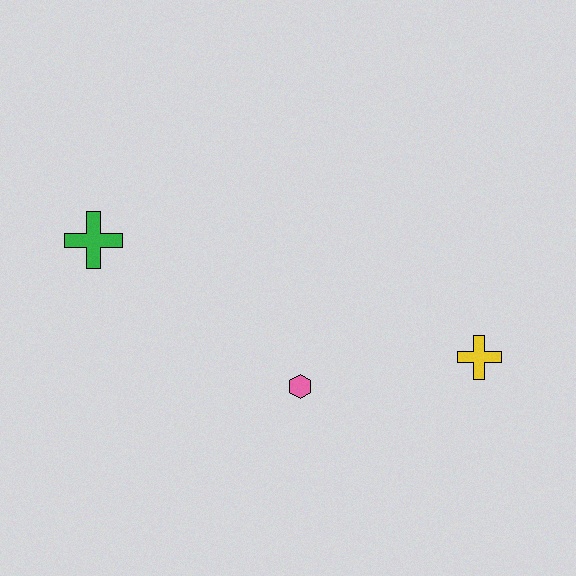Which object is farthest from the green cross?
The yellow cross is farthest from the green cross.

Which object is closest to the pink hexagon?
The yellow cross is closest to the pink hexagon.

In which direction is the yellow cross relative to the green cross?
The yellow cross is to the right of the green cross.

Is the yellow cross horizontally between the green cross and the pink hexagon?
No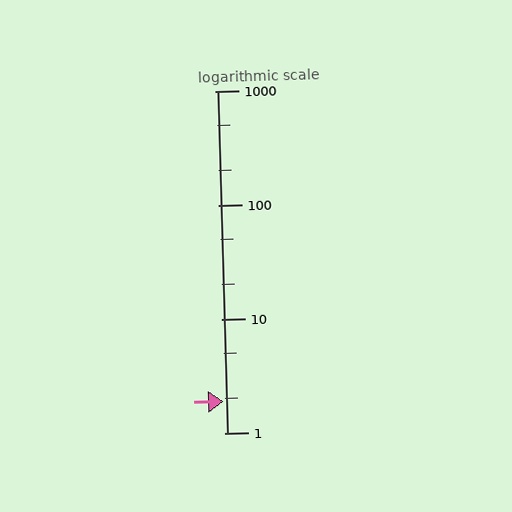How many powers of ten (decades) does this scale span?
The scale spans 3 decades, from 1 to 1000.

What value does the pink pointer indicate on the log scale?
The pointer indicates approximately 1.9.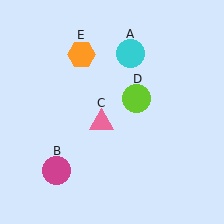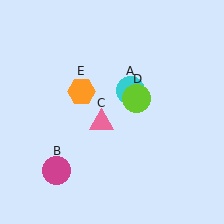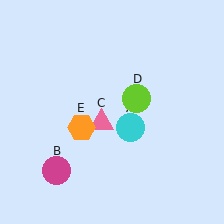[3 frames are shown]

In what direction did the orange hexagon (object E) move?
The orange hexagon (object E) moved down.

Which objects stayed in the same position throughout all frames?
Magenta circle (object B) and pink triangle (object C) and lime circle (object D) remained stationary.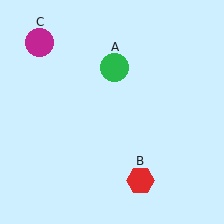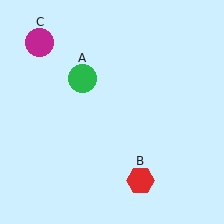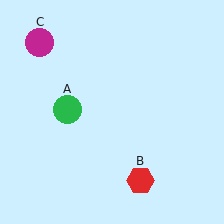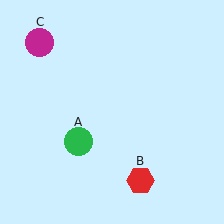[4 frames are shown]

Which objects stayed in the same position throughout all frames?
Red hexagon (object B) and magenta circle (object C) remained stationary.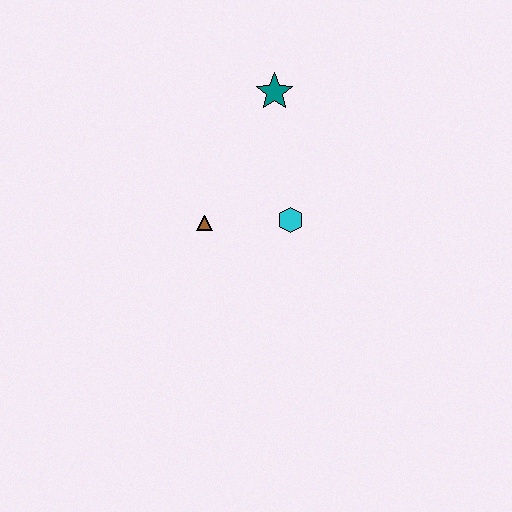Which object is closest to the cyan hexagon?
The brown triangle is closest to the cyan hexagon.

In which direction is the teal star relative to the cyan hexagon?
The teal star is above the cyan hexagon.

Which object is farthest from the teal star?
The brown triangle is farthest from the teal star.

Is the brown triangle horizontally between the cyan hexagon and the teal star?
No